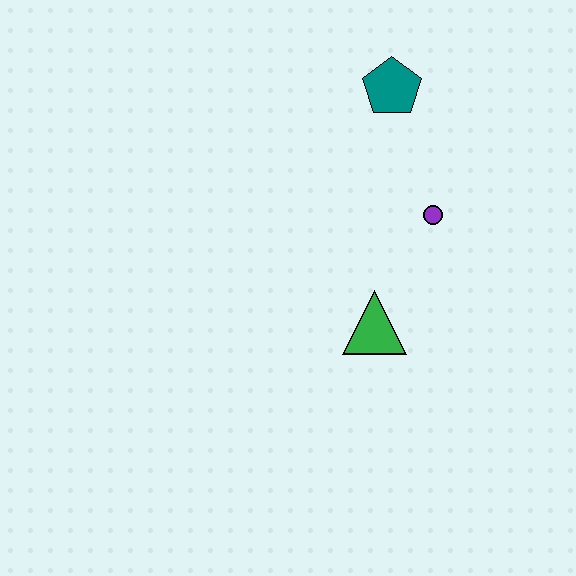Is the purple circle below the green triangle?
No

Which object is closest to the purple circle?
The green triangle is closest to the purple circle.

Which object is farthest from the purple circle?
The teal pentagon is farthest from the purple circle.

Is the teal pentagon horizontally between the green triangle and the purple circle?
Yes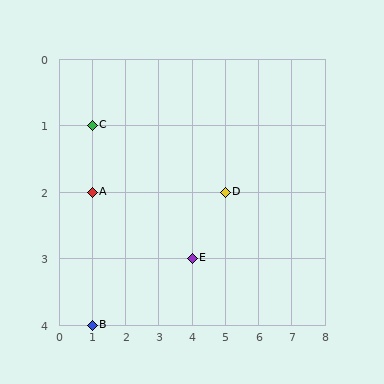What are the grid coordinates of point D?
Point D is at grid coordinates (5, 2).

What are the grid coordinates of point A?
Point A is at grid coordinates (1, 2).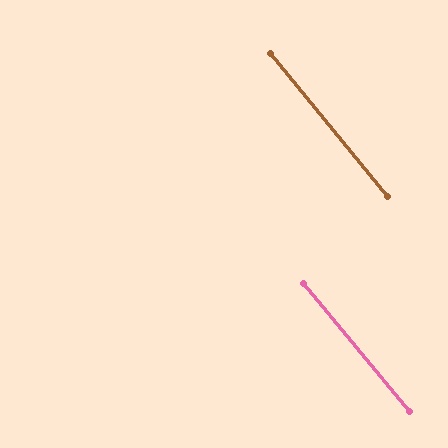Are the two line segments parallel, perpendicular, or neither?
Parallel — their directions differ by only 0.5°.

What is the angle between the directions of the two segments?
Approximately 1 degree.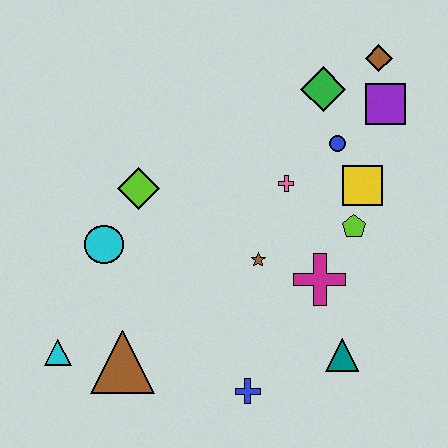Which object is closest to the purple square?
The brown diamond is closest to the purple square.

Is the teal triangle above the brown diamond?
No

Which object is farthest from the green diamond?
The cyan triangle is farthest from the green diamond.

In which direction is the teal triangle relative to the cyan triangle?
The teal triangle is to the right of the cyan triangle.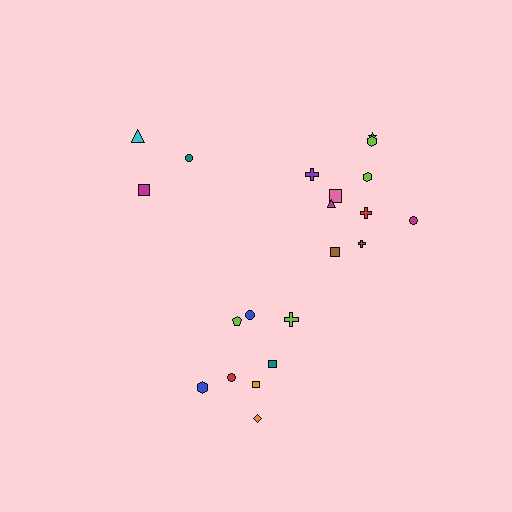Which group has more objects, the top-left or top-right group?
The top-right group.